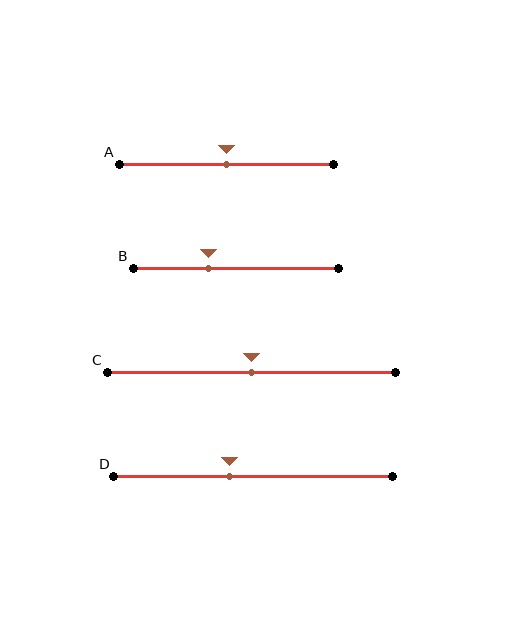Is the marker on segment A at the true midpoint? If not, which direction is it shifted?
Yes, the marker on segment A is at the true midpoint.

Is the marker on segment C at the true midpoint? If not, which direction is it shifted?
Yes, the marker on segment C is at the true midpoint.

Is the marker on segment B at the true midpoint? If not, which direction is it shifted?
No, the marker on segment B is shifted to the left by about 13% of the segment length.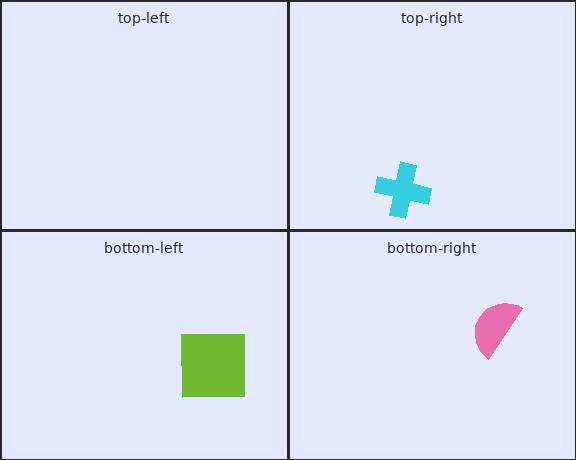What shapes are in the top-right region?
The cyan cross.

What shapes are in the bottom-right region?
The pink semicircle.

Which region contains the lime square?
The bottom-left region.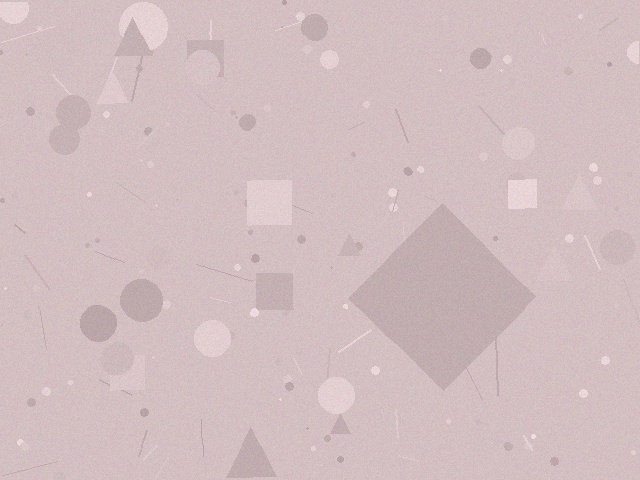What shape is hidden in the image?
A diamond is hidden in the image.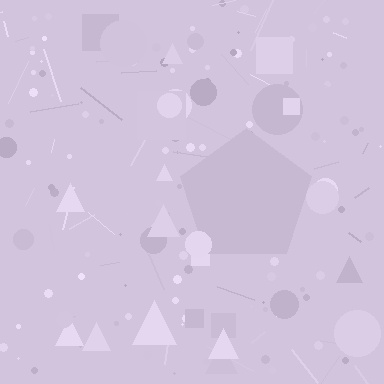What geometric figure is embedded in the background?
A pentagon is embedded in the background.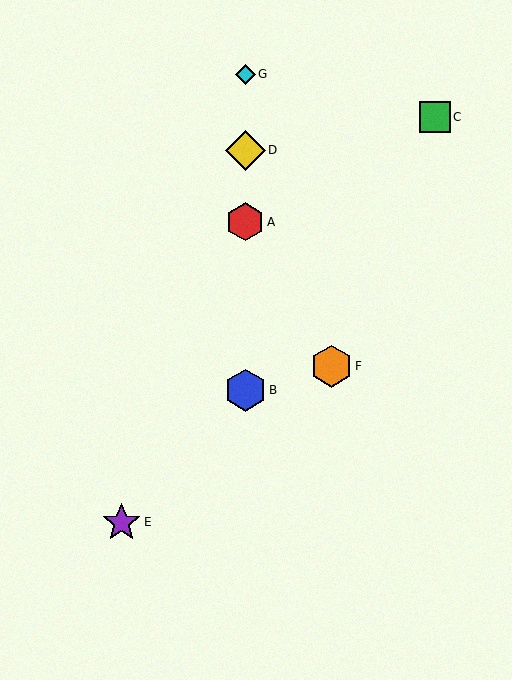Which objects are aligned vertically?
Objects A, B, D, G are aligned vertically.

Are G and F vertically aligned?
No, G is at x≈245 and F is at x≈331.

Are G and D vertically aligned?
Yes, both are at x≈245.